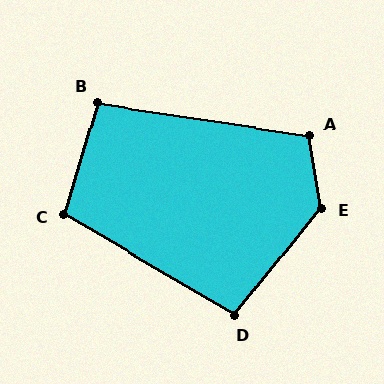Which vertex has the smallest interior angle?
B, at approximately 98 degrees.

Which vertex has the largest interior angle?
E, at approximately 132 degrees.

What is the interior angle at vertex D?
Approximately 99 degrees (obtuse).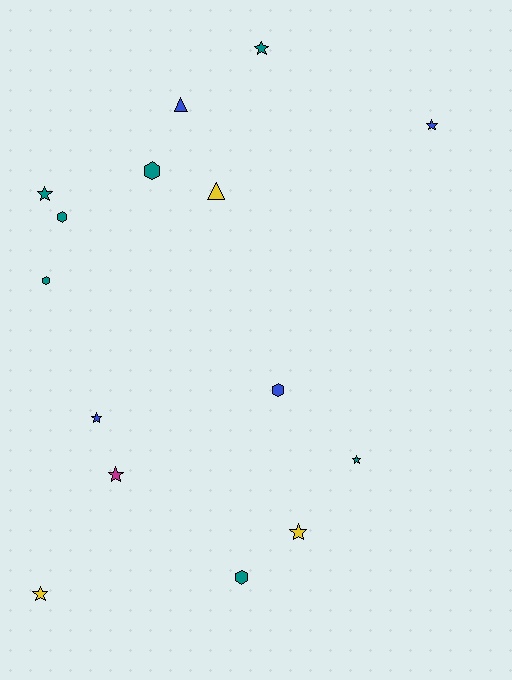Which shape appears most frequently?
Star, with 8 objects.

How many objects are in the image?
There are 15 objects.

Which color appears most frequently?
Teal, with 7 objects.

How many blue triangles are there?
There is 1 blue triangle.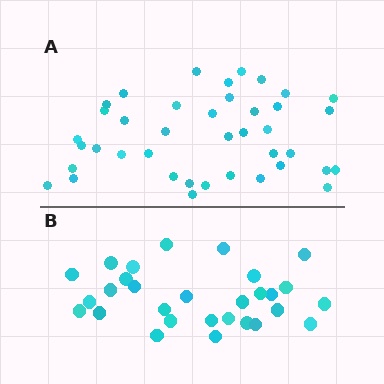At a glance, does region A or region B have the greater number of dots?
Region A (the top region) has more dots.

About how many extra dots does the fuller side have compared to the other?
Region A has roughly 12 or so more dots than region B.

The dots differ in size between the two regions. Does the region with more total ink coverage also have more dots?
No. Region B has more total ink coverage because its dots are larger, but region A actually contains more individual dots. Total area can be misleading — the number of items is what matters here.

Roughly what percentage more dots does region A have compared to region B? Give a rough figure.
About 40% more.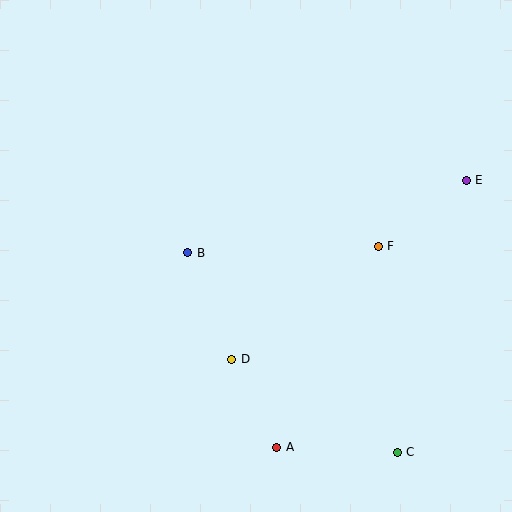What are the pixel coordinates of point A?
Point A is at (277, 447).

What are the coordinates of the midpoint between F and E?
The midpoint between F and E is at (422, 213).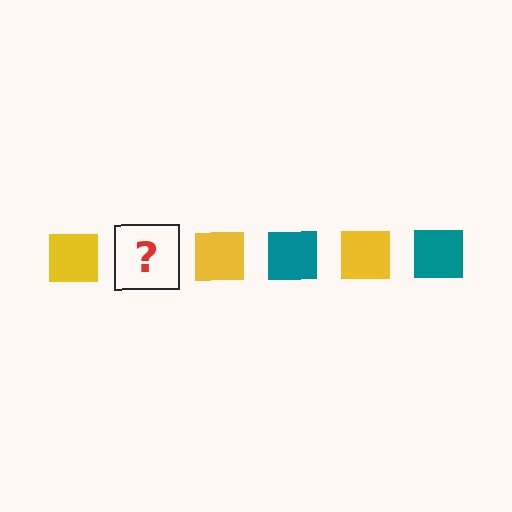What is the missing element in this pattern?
The missing element is a teal square.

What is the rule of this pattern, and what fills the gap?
The rule is that the pattern cycles through yellow, teal squares. The gap should be filled with a teal square.